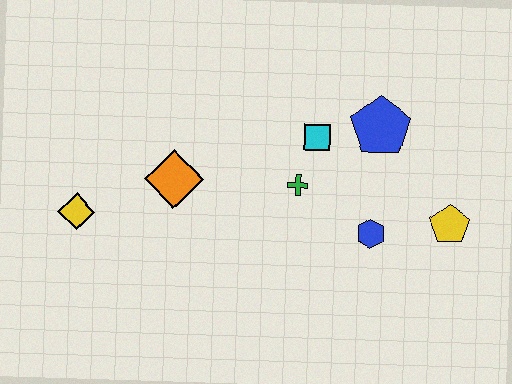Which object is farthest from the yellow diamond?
The yellow pentagon is farthest from the yellow diamond.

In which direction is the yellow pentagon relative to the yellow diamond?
The yellow pentagon is to the right of the yellow diamond.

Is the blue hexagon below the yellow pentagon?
Yes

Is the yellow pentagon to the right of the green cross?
Yes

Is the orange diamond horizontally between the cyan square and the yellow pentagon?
No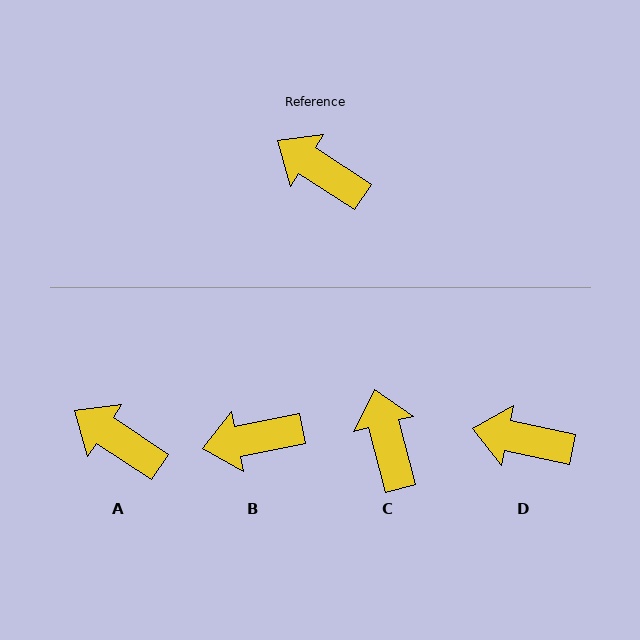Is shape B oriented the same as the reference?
No, it is off by about 45 degrees.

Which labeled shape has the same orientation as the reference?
A.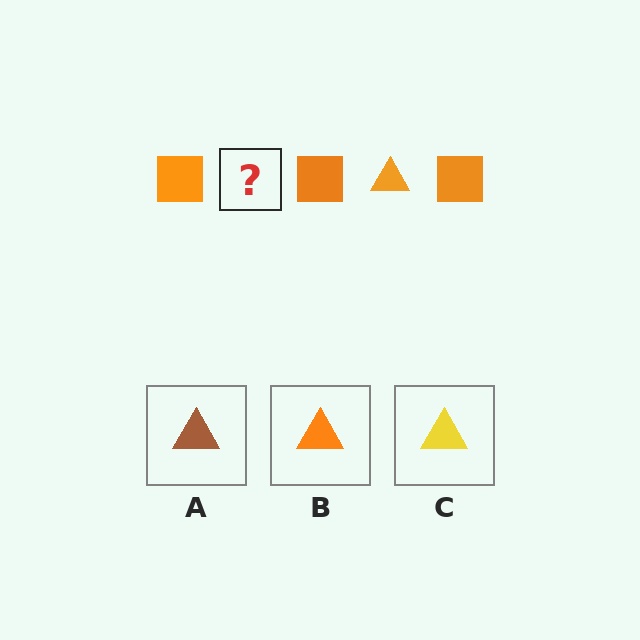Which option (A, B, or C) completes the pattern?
B.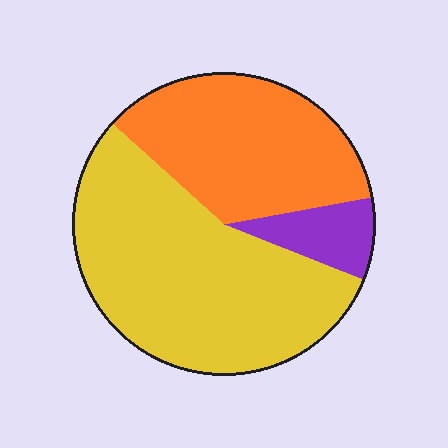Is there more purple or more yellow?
Yellow.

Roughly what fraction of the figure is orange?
Orange covers 36% of the figure.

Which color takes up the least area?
Purple, at roughly 10%.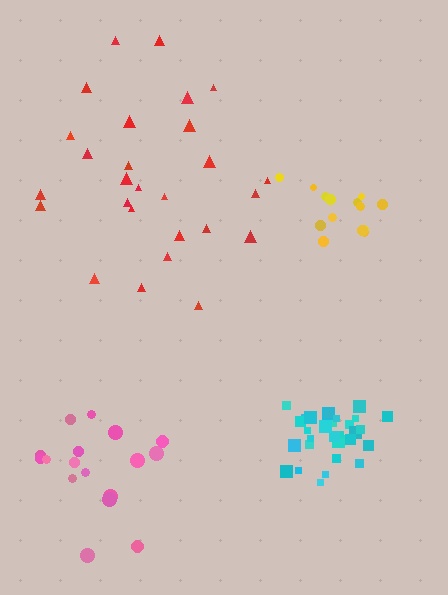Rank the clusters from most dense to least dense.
cyan, yellow, pink, red.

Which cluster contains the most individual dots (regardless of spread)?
Cyan (31).